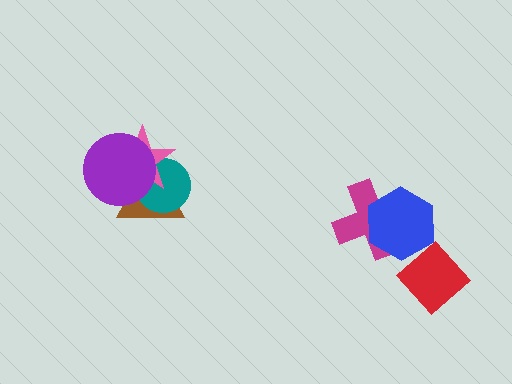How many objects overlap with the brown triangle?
3 objects overlap with the brown triangle.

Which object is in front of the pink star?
The purple circle is in front of the pink star.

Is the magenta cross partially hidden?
Yes, it is partially covered by another shape.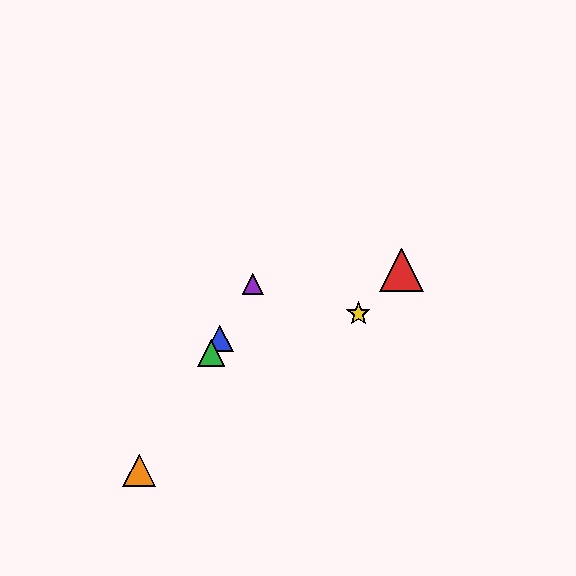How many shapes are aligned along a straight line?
4 shapes (the blue triangle, the green triangle, the purple triangle, the orange triangle) are aligned along a straight line.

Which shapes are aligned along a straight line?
The blue triangle, the green triangle, the purple triangle, the orange triangle are aligned along a straight line.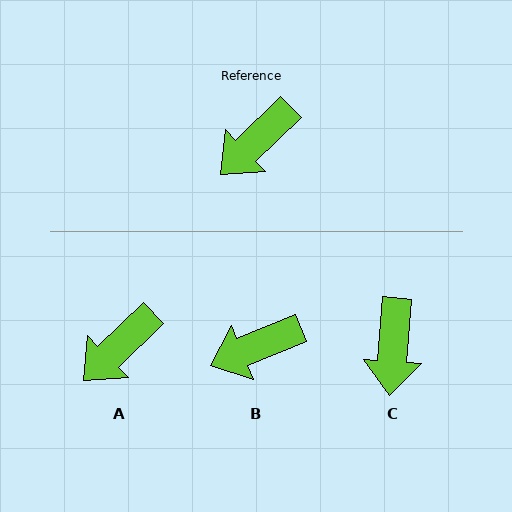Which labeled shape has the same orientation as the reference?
A.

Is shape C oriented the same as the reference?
No, it is off by about 42 degrees.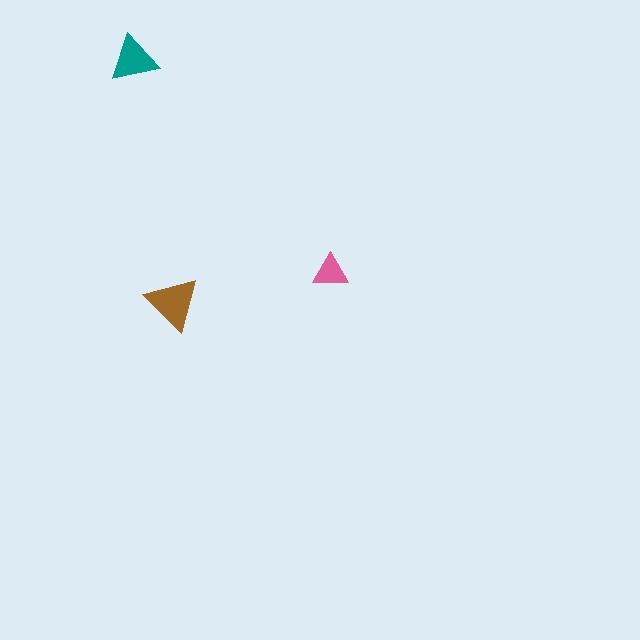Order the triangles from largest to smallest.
the brown one, the teal one, the pink one.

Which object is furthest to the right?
The pink triangle is rightmost.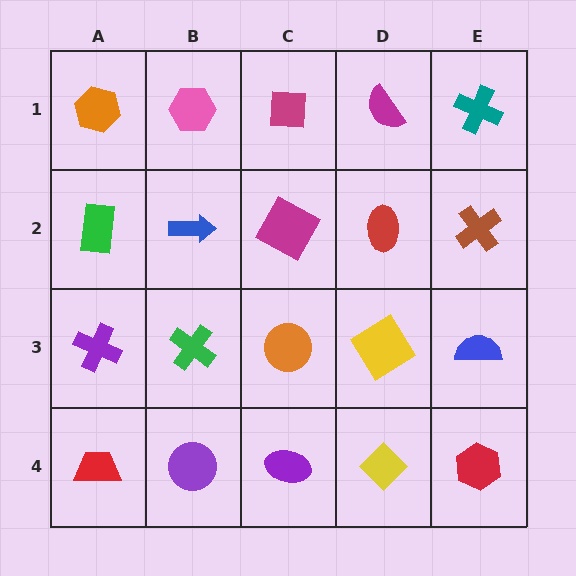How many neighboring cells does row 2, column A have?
3.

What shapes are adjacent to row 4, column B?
A green cross (row 3, column B), a red trapezoid (row 4, column A), a purple ellipse (row 4, column C).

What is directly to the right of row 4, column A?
A purple circle.